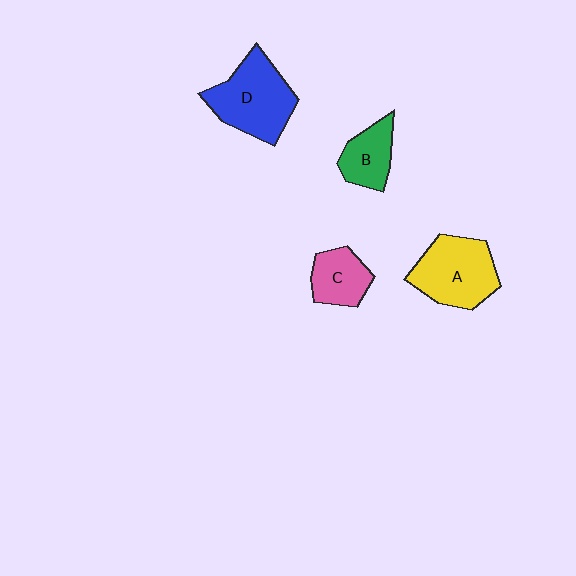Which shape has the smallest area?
Shape B (green).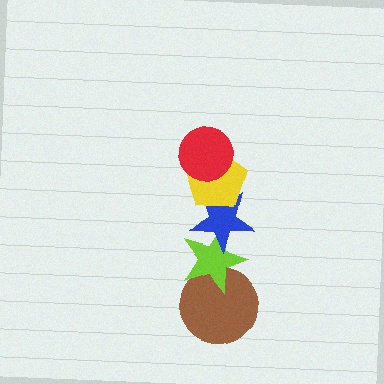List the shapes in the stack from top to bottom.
From top to bottom: the red circle, the yellow pentagon, the blue star, the lime star, the brown circle.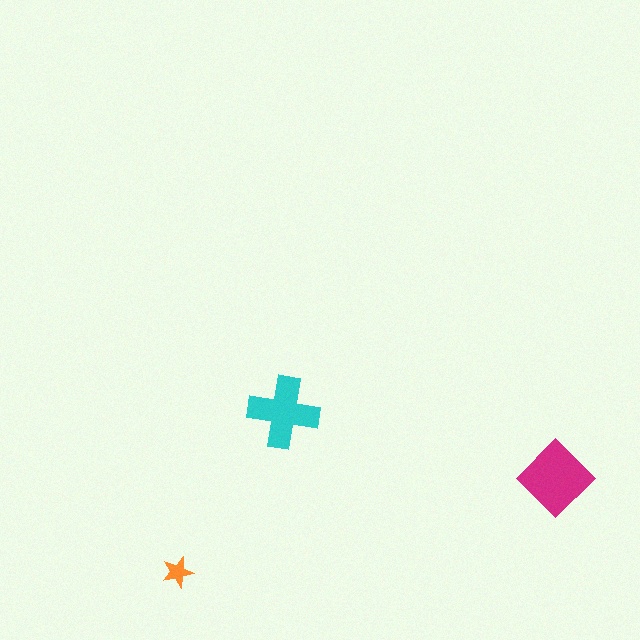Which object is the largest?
The magenta diamond.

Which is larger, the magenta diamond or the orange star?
The magenta diamond.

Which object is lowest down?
The orange star is bottommost.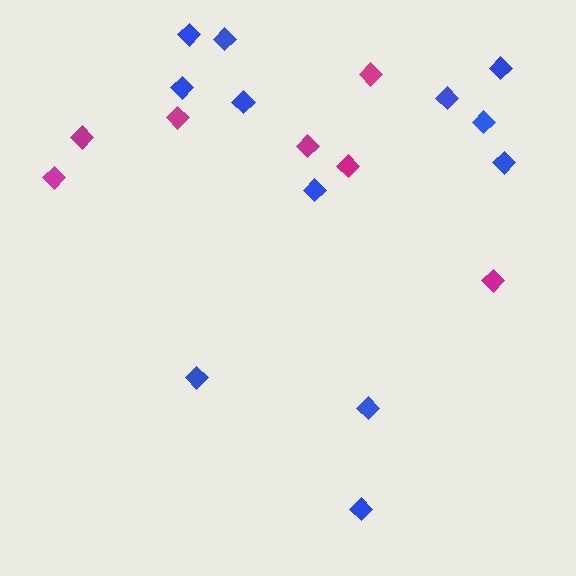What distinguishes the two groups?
There are 2 groups: one group of magenta diamonds (7) and one group of blue diamonds (12).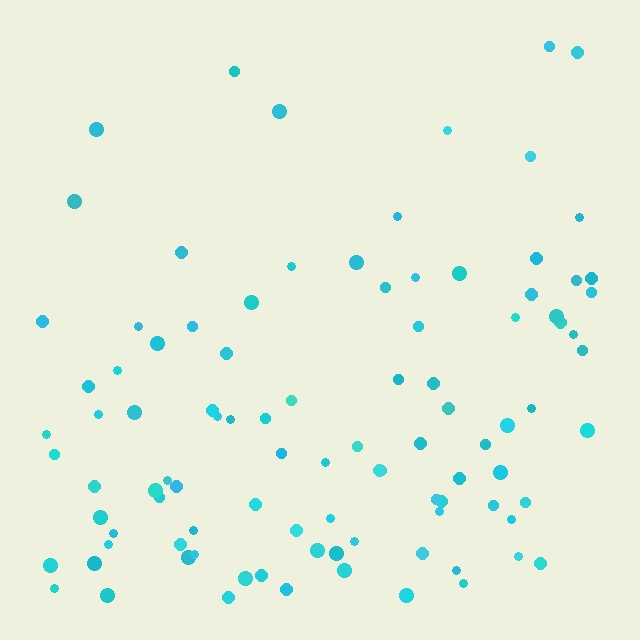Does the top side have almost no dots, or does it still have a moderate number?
Still a moderate number, just noticeably fewer than the bottom.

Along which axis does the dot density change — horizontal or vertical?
Vertical.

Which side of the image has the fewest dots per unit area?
The top.